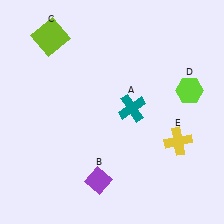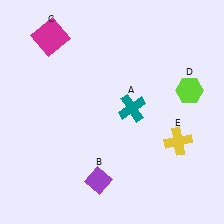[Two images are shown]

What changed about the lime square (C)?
In Image 1, C is lime. In Image 2, it changed to magenta.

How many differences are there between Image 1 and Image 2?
There is 1 difference between the two images.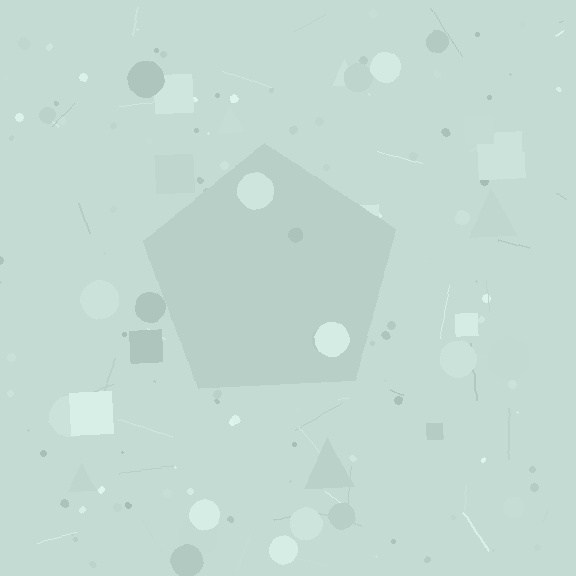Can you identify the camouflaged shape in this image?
The camouflaged shape is a pentagon.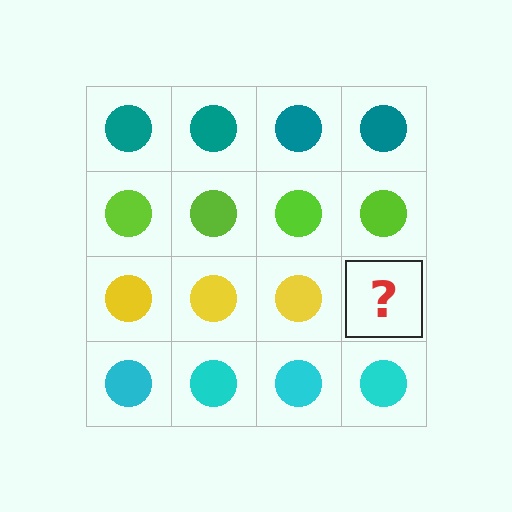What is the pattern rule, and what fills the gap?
The rule is that each row has a consistent color. The gap should be filled with a yellow circle.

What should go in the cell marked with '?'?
The missing cell should contain a yellow circle.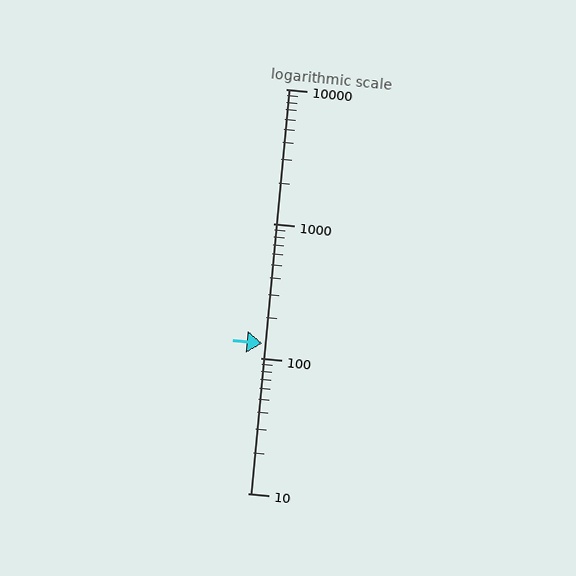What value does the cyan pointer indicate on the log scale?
The pointer indicates approximately 130.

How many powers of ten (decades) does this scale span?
The scale spans 3 decades, from 10 to 10000.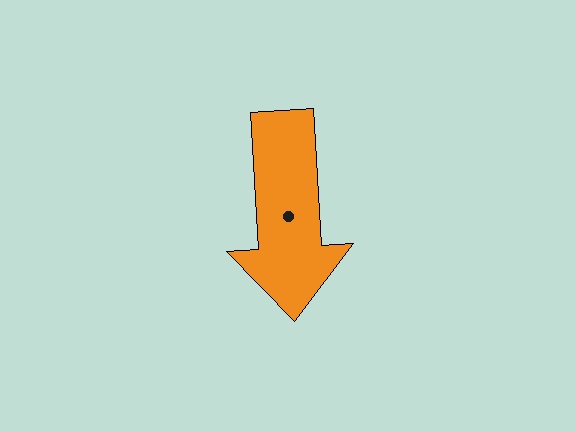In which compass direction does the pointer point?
South.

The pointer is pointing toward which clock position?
Roughly 6 o'clock.